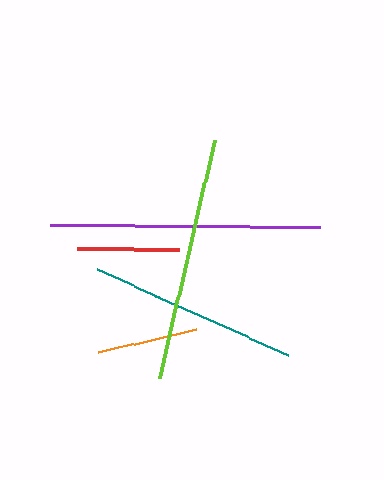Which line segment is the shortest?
The orange line is the shortest at approximately 101 pixels.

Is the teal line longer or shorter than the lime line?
The lime line is longer than the teal line.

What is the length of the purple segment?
The purple segment is approximately 270 pixels long.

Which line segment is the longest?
The purple line is the longest at approximately 270 pixels.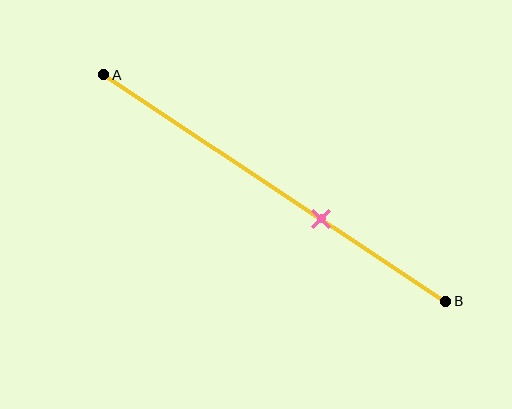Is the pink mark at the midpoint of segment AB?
No, the mark is at about 65% from A, not at the 50% midpoint.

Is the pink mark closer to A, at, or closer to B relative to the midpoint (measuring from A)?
The pink mark is closer to point B than the midpoint of segment AB.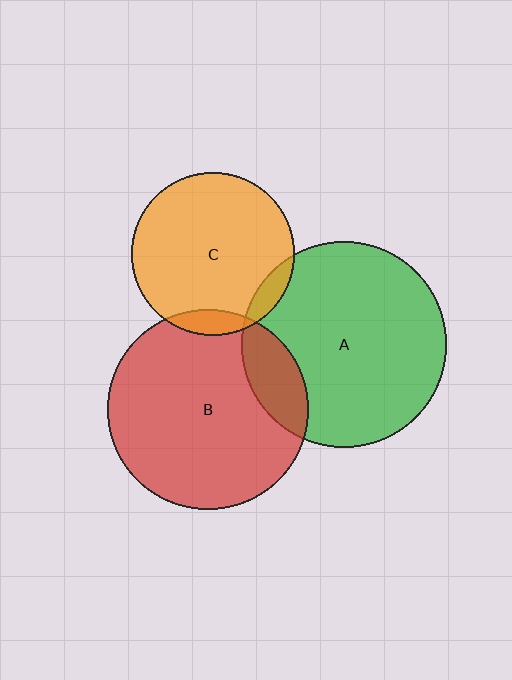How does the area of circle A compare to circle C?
Approximately 1.6 times.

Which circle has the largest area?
Circle A (green).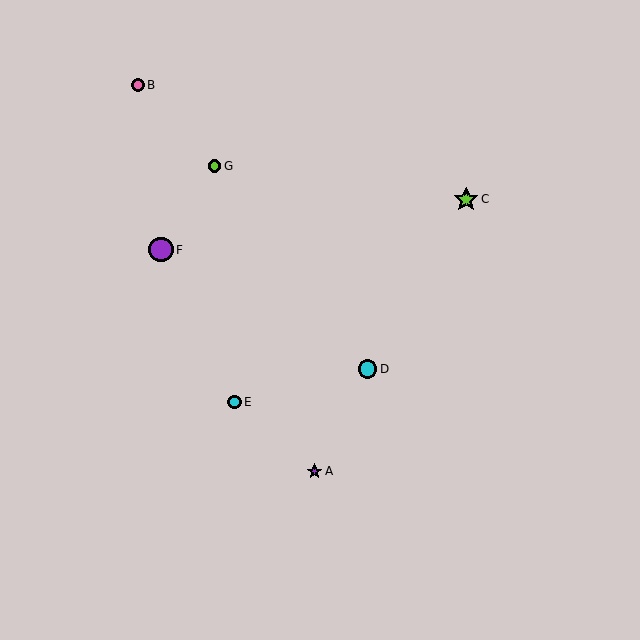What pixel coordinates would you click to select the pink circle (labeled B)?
Click at (138, 85) to select the pink circle B.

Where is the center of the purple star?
The center of the purple star is at (315, 471).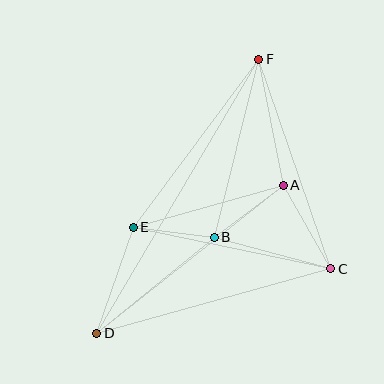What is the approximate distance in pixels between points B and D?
The distance between B and D is approximately 152 pixels.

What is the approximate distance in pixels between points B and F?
The distance between B and F is approximately 184 pixels.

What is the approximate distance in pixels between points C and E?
The distance between C and E is approximately 202 pixels.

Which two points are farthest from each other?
Points D and F are farthest from each other.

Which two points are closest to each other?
Points B and E are closest to each other.